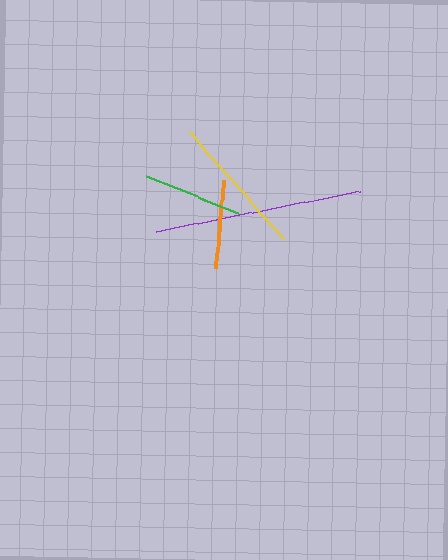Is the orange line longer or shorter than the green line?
The green line is longer than the orange line.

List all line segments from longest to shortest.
From longest to shortest: purple, yellow, green, orange.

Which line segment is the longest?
The purple line is the longest at approximately 208 pixels.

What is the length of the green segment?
The green segment is approximately 100 pixels long.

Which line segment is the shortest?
The orange line is the shortest at approximately 88 pixels.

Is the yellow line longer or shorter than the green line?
The yellow line is longer than the green line.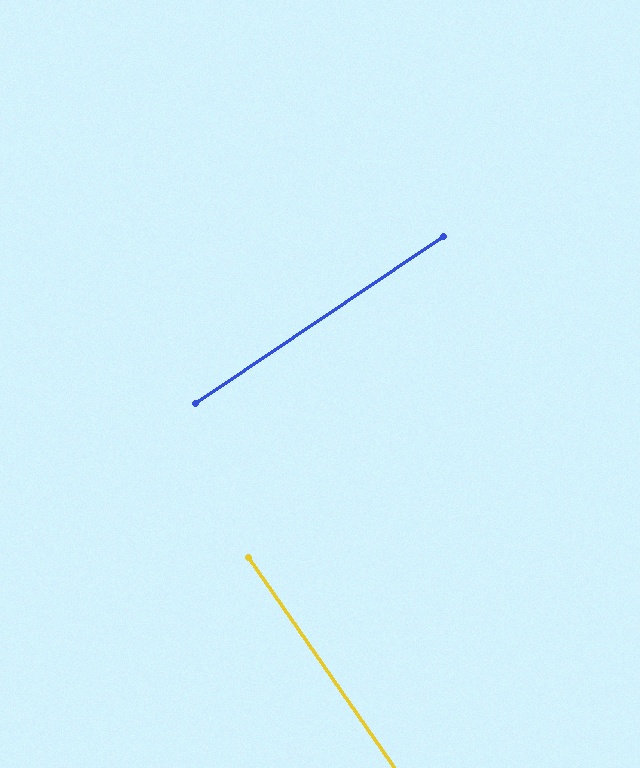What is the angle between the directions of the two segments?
Approximately 89 degrees.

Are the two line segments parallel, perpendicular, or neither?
Perpendicular — they meet at approximately 89°.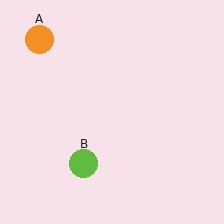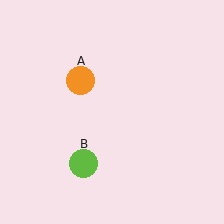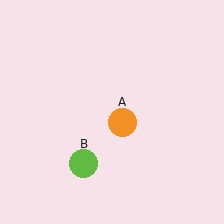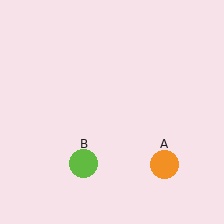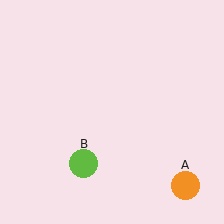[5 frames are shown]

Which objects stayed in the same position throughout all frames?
Lime circle (object B) remained stationary.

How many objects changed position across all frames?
1 object changed position: orange circle (object A).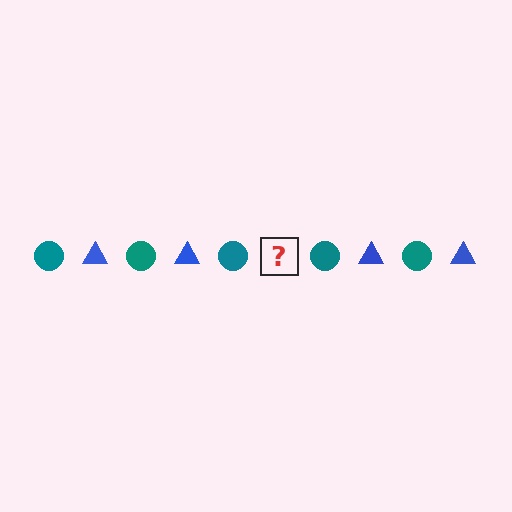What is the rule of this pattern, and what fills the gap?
The rule is that the pattern alternates between teal circle and blue triangle. The gap should be filled with a blue triangle.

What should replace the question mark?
The question mark should be replaced with a blue triangle.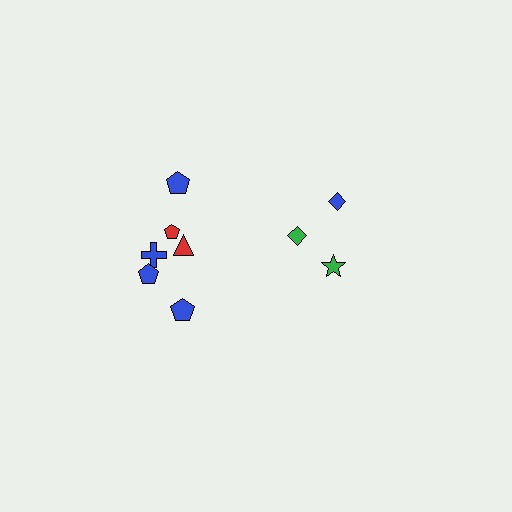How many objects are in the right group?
There are 3 objects.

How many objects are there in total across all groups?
There are 9 objects.